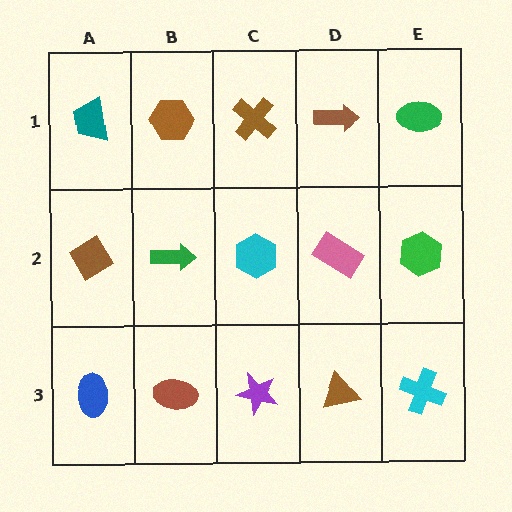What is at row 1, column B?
A brown hexagon.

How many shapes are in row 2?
5 shapes.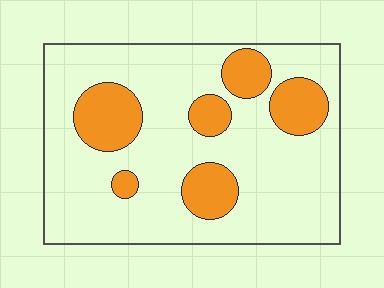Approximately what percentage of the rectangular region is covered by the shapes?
Approximately 20%.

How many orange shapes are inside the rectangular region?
6.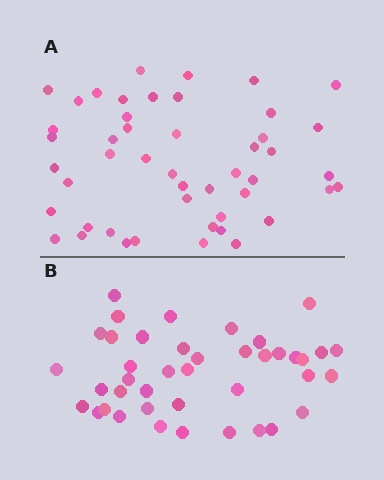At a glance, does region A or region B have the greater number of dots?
Region A (the top region) has more dots.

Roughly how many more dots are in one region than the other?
Region A has roughly 8 or so more dots than region B.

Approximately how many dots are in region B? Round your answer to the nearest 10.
About 40 dots. (The exact count is 41, which rounds to 40.)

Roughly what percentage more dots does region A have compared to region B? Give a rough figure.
About 15% more.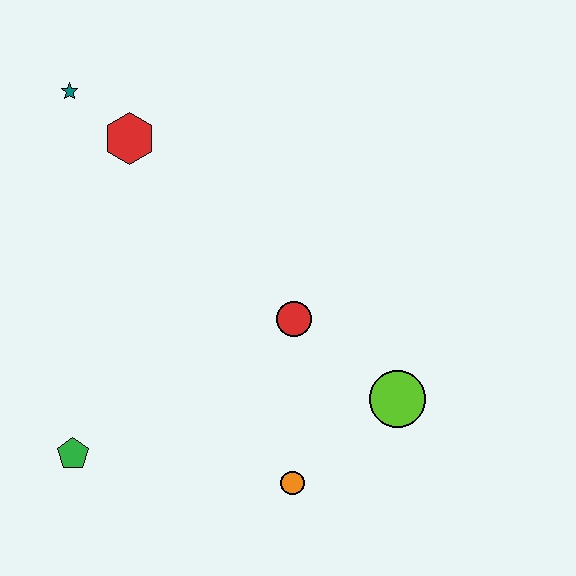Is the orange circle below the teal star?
Yes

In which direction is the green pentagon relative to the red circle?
The green pentagon is to the left of the red circle.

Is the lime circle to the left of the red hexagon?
No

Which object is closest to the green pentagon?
The orange circle is closest to the green pentagon.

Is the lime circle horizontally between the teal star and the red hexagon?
No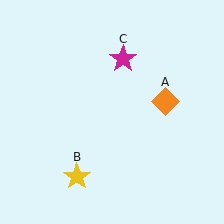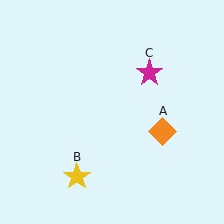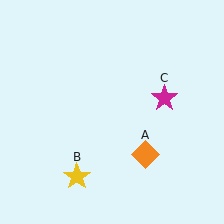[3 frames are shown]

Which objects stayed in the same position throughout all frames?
Yellow star (object B) remained stationary.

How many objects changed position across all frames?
2 objects changed position: orange diamond (object A), magenta star (object C).